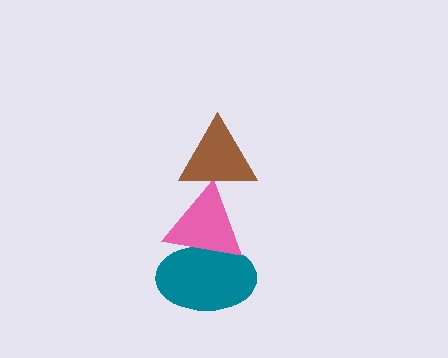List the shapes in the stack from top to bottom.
From top to bottom: the brown triangle, the pink triangle, the teal ellipse.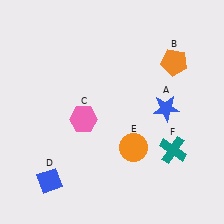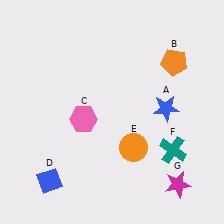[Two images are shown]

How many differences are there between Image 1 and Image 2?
There is 1 difference between the two images.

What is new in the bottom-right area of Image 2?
A magenta star (G) was added in the bottom-right area of Image 2.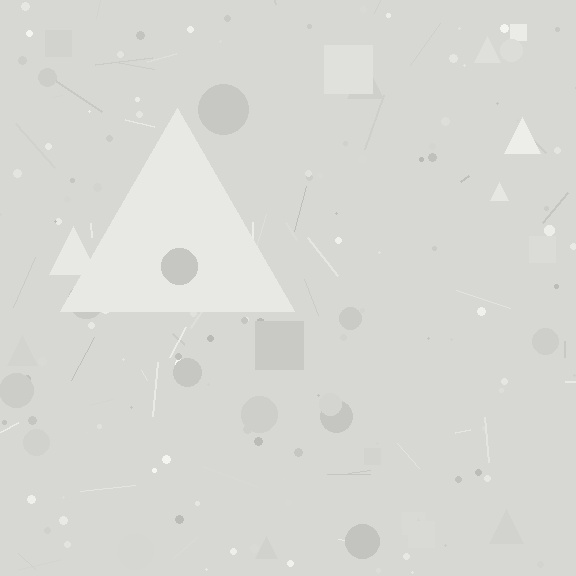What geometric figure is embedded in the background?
A triangle is embedded in the background.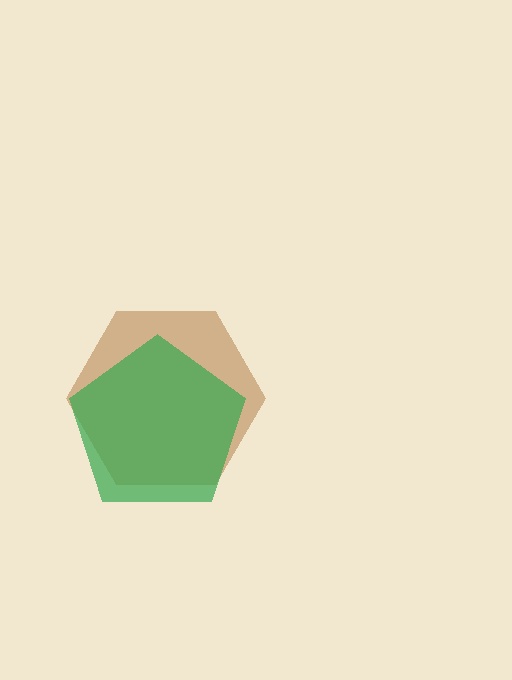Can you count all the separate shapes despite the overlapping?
Yes, there are 2 separate shapes.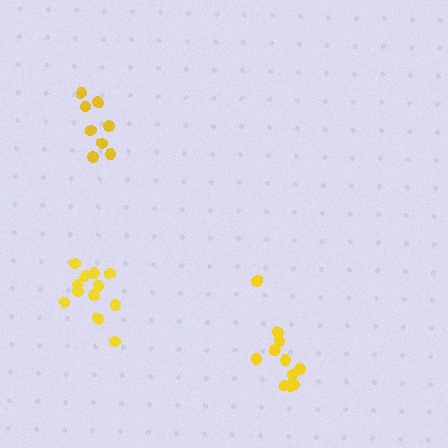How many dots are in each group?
Group 1: 11 dots, Group 2: 8 dots, Group 3: 12 dots (31 total).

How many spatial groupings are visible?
There are 3 spatial groupings.